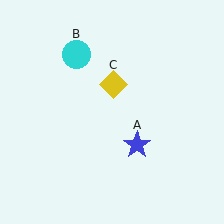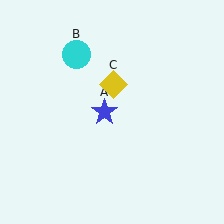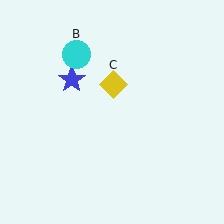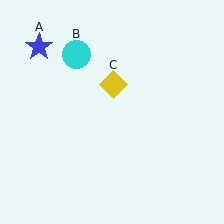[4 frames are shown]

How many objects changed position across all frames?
1 object changed position: blue star (object A).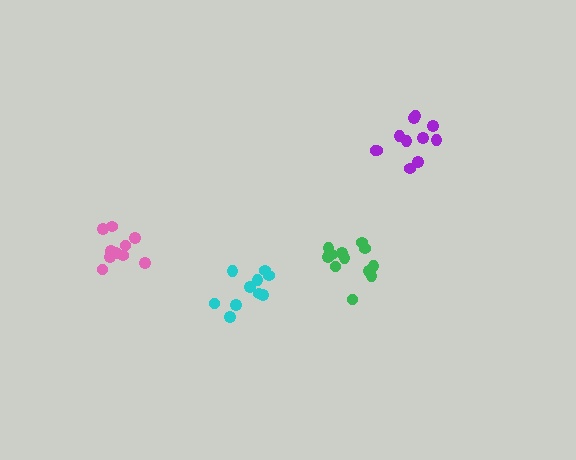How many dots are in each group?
Group 1: 12 dots, Group 2: 10 dots, Group 3: 11 dots, Group 4: 11 dots (44 total).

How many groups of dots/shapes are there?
There are 4 groups.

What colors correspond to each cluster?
The clusters are colored: green, cyan, pink, purple.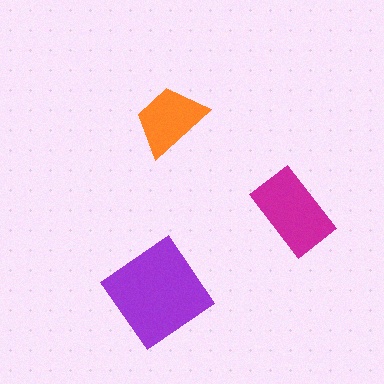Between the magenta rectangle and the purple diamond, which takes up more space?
The purple diamond.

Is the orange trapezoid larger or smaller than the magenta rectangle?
Smaller.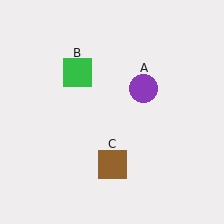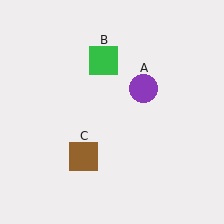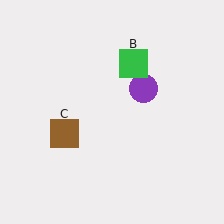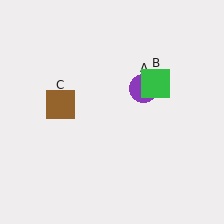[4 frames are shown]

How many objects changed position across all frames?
2 objects changed position: green square (object B), brown square (object C).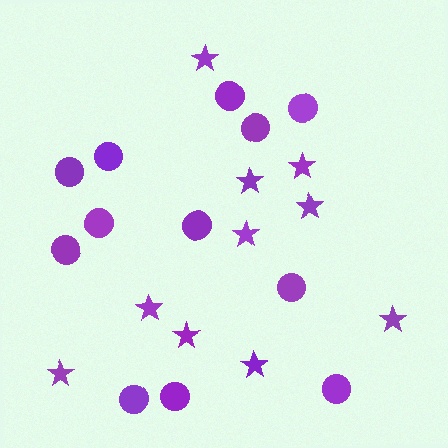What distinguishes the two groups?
There are 2 groups: one group of stars (10) and one group of circles (12).